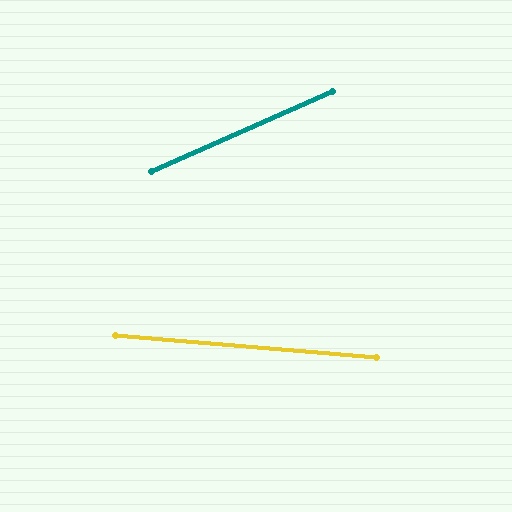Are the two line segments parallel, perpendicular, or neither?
Neither parallel nor perpendicular — they differ by about 29°.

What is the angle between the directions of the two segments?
Approximately 29 degrees.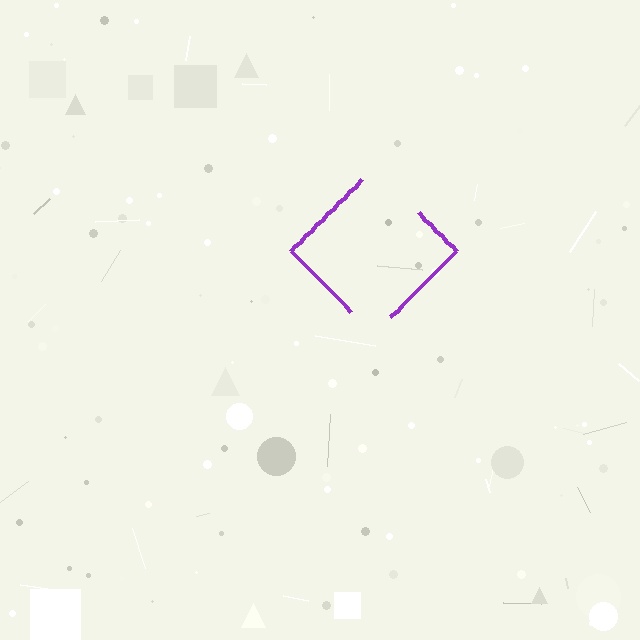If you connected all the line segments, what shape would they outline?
They would outline a diamond.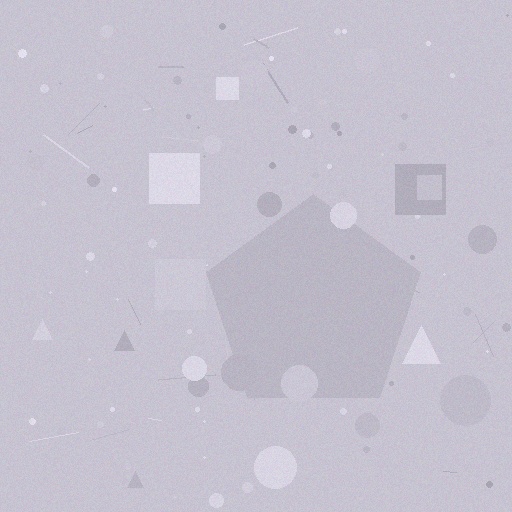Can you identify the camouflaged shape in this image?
The camouflaged shape is a pentagon.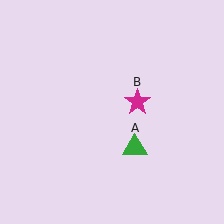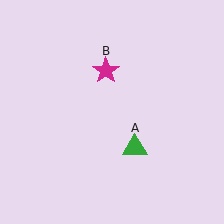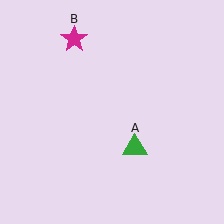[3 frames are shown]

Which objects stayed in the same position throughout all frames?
Green triangle (object A) remained stationary.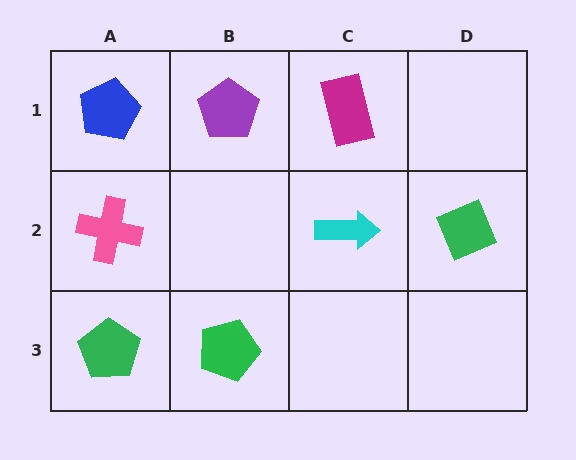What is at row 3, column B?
A green pentagon.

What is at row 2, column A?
A pink cross.